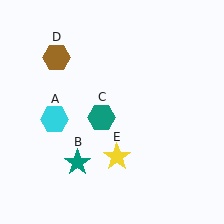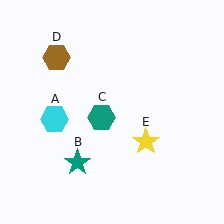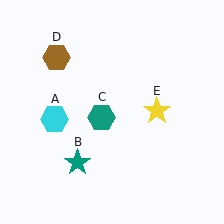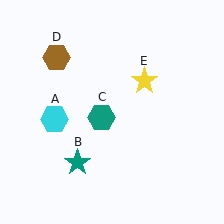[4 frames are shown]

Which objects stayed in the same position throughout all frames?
Cyan hexagon (object A) and teal star (object B) and teal hexagon (object C) and brown hexagon (object D) remained stationary.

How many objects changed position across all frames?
1 object changed position: yellow star (object E).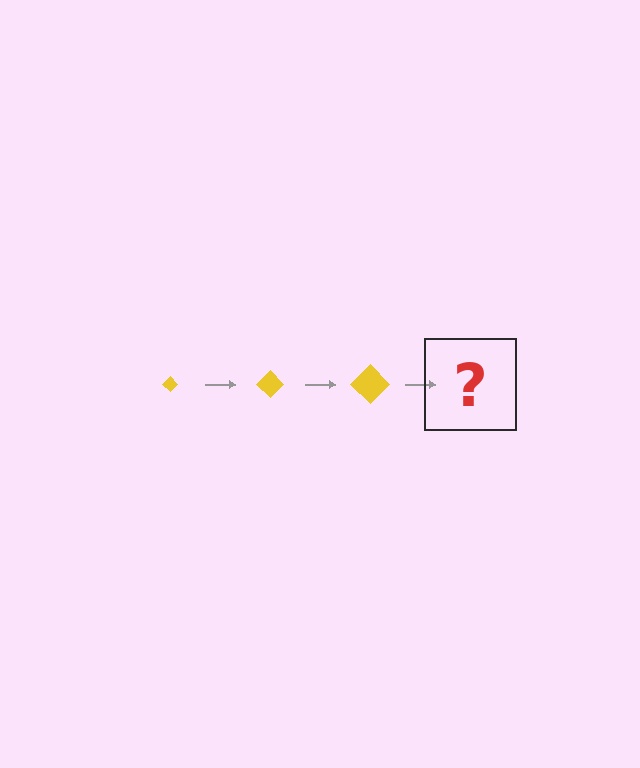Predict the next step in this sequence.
The next step is a yellow diamond, larger than the previous one.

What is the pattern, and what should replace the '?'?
The pattern is that the diamond gets progressively larger each step. The '?' should be a yellow diamond, larger than the previous one.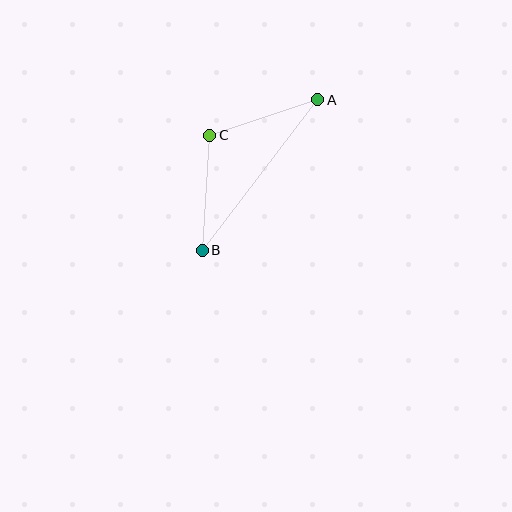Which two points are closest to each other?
Points A and C are closest to each other.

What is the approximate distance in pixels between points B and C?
The distance between B and C is approximately 115 pixels.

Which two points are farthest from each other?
Points A and B are farthest from each other.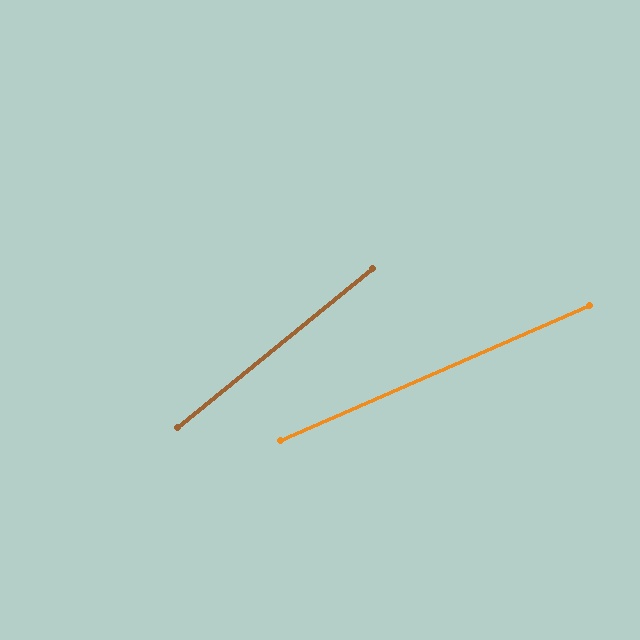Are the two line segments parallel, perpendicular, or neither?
Neither parallel nor perpendicular — they differ by about 15°.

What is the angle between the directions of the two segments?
Approximately 15 degrees.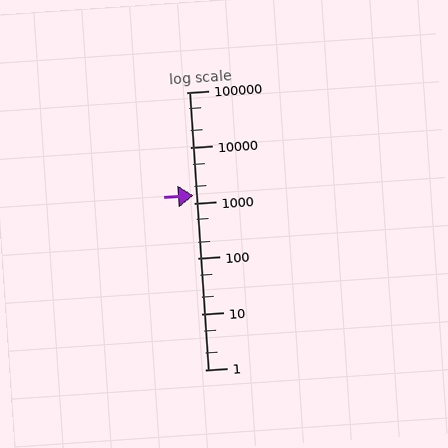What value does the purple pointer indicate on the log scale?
The pointer indicates approximately 1400.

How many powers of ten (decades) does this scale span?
The scale spans 5 decades, from 1 to 100000.